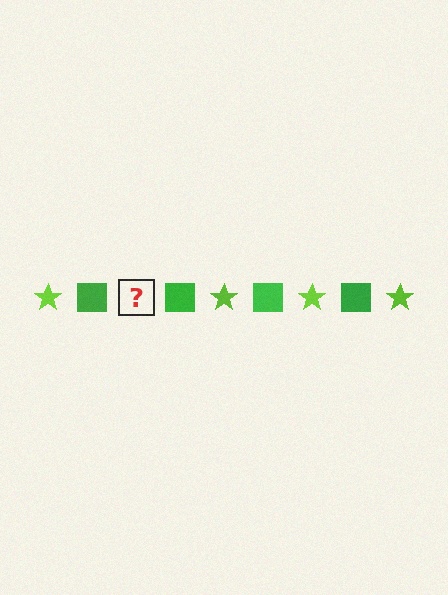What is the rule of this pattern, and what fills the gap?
The rule is that the pattern alternates between lime star and green square. The gap should be filled with a lime star.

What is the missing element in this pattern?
The missing element is a lime star.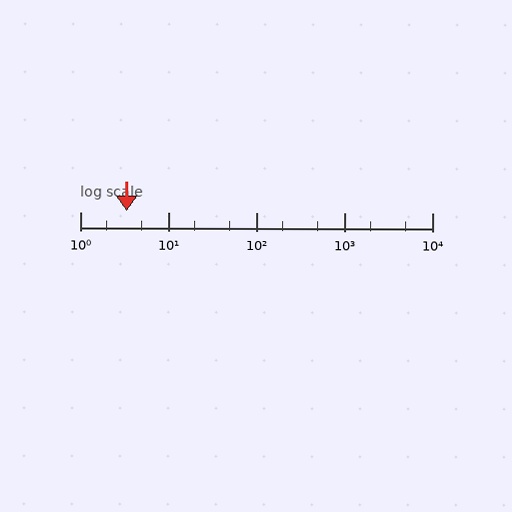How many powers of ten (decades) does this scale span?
The scale spans 4 decades, from 1 to 10000.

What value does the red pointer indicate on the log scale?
The pointer indicates approximately 3.4.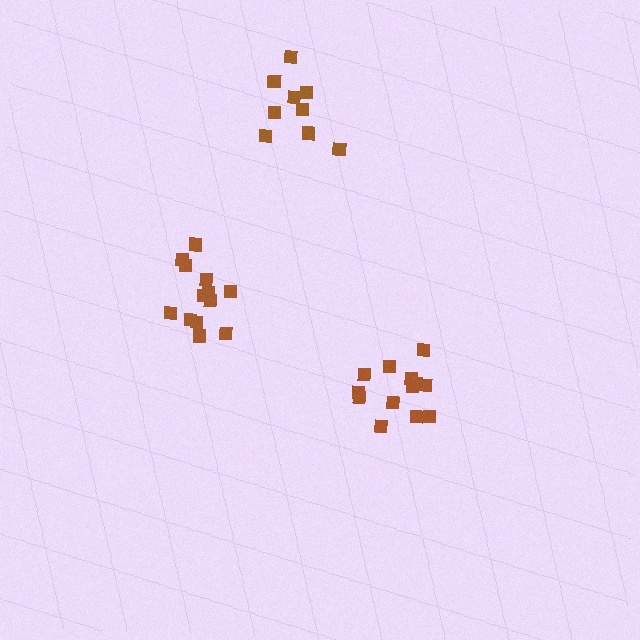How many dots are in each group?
Group 1: 13 dots, Group 2: 13 dots, Group 3: 9 dots (35 total).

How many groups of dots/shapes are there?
There are 3 groups.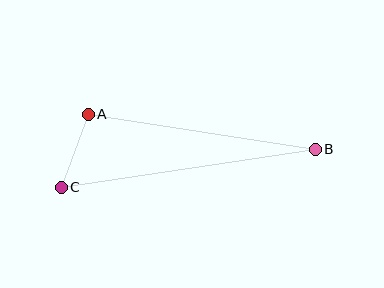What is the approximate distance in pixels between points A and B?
The distance between A and B is approximately 230 pixels.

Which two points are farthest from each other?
Points B and C are farthest from each other.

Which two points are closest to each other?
Points A and C are closest to each other.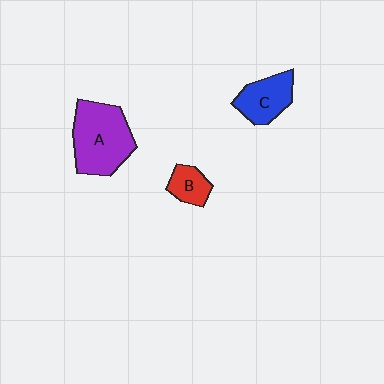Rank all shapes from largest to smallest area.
From largest to smallest: A (purple), C (blue), B (red).